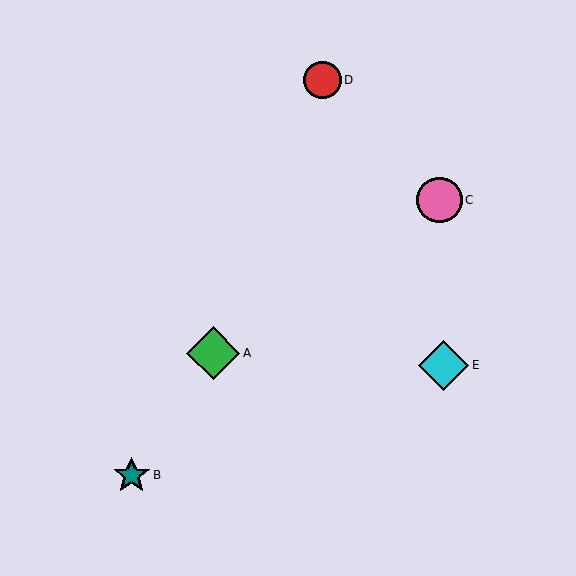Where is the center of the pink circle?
The center of the pink circle is at (440, 200).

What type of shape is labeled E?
Shape E is a cyan diamond.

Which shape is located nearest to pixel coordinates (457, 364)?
The cyan diamond (labeled E) at (444, 365) is nearest to that location.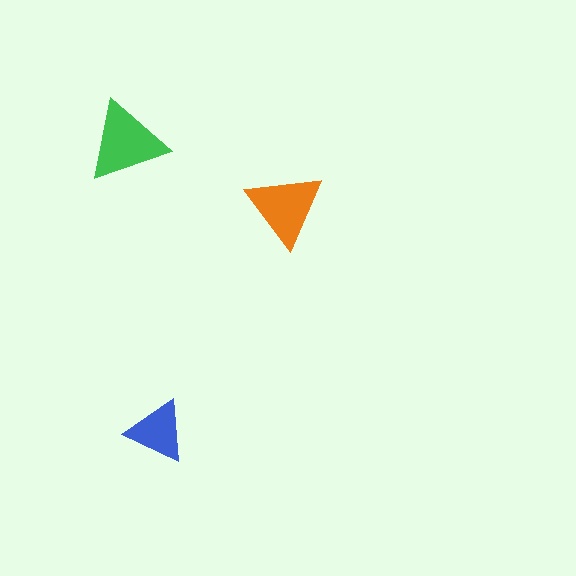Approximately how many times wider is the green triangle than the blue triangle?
About 1.5 times wider.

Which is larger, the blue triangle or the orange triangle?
The orange one.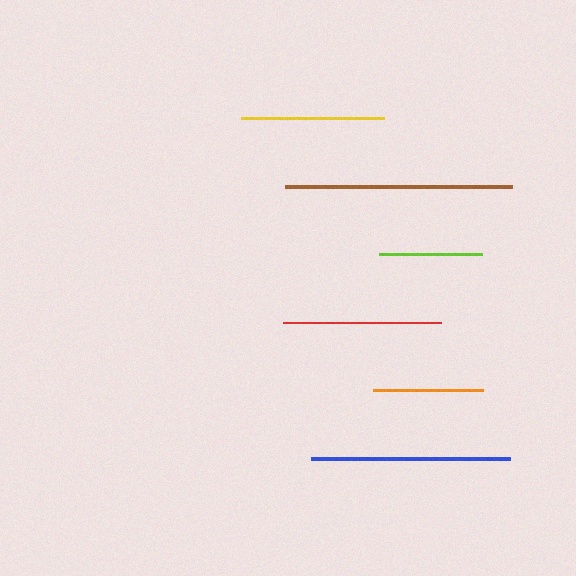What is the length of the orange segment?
The orange segment is approximately 111 pixels long.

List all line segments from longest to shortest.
From longest to shortest: brown, blue, red, yellow, orange, lime.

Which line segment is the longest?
The brown line is the longest at approximately 228 pixels.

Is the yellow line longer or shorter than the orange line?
The yellow line is longer than the orange line.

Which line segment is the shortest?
The lime line is the shortest at approximately 103 pixels.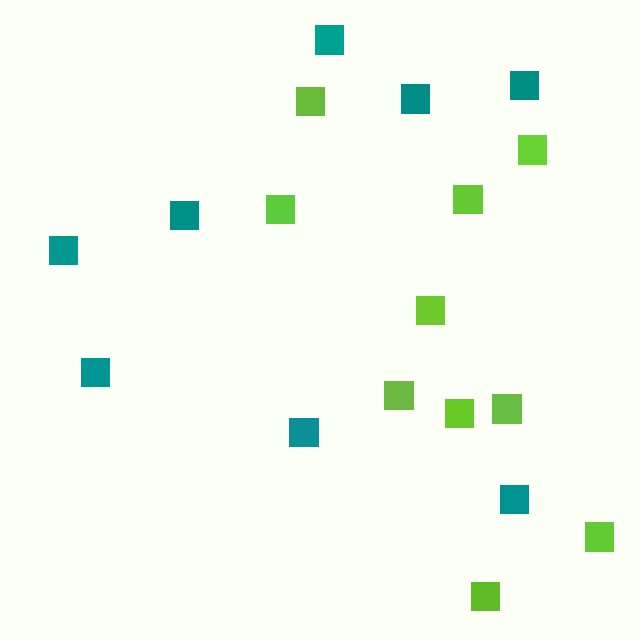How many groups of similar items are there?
There are 2 groups: one group of teal squares (8) and one group of lime squares (10).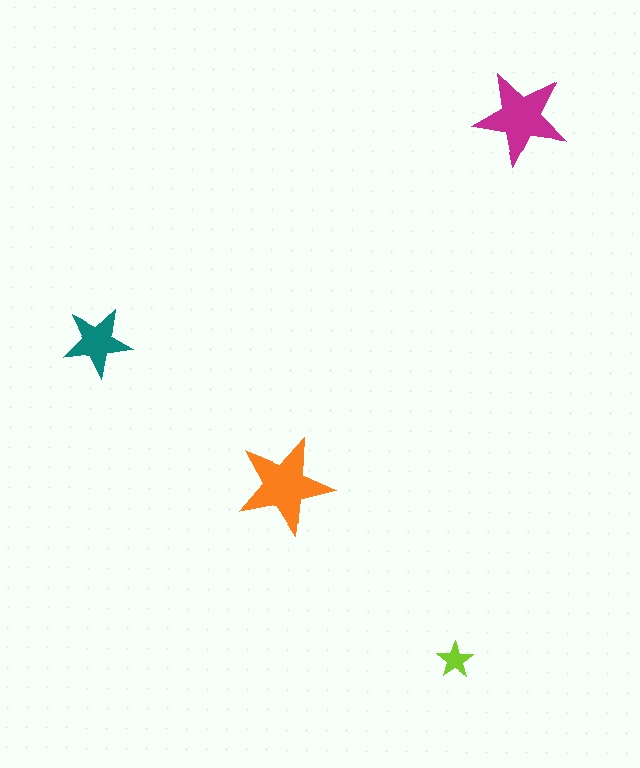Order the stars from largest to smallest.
the orange one, the magenta one, the teal one, the lime one.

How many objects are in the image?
There are 4 objects in the image.